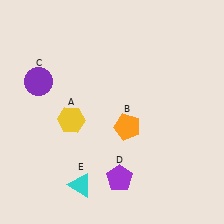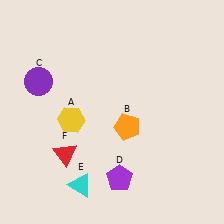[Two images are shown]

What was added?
A red triangle (F) was added in Image 2.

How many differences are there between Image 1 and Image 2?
There is 1 difference between the two images.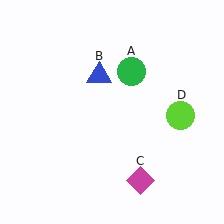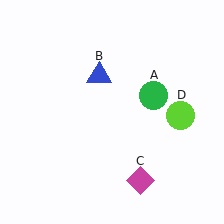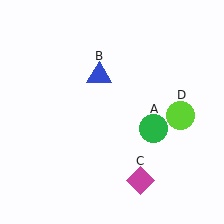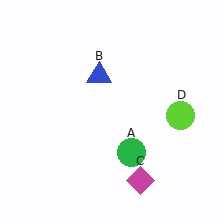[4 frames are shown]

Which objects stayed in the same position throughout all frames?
Blue triangle (object B) and magenta diamond (object C) and lime circle (object D) remained stationary.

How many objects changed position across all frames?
1 object changed position: green circle (object A).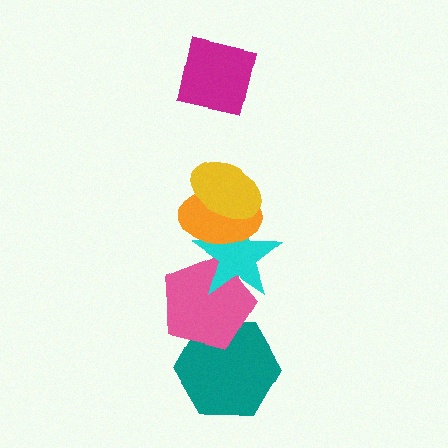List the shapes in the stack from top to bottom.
From top to bottom: the magenta square, the yellow ellipse, the orange ellipse, the cyan star, the pink pentagon, the teal hexagon.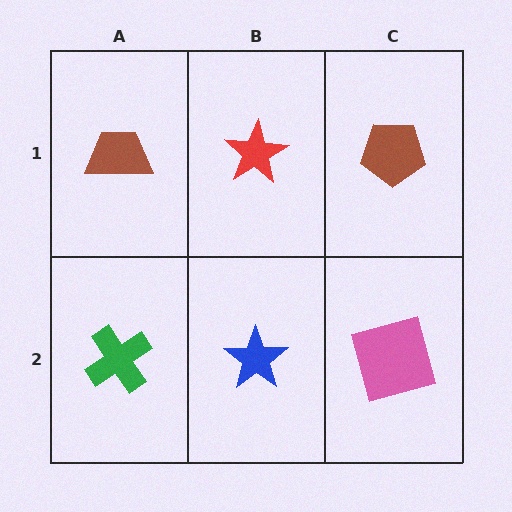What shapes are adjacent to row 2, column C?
A brown pentagon (row 1, column C), a blue star (row 2, column B).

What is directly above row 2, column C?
A brown pentagon.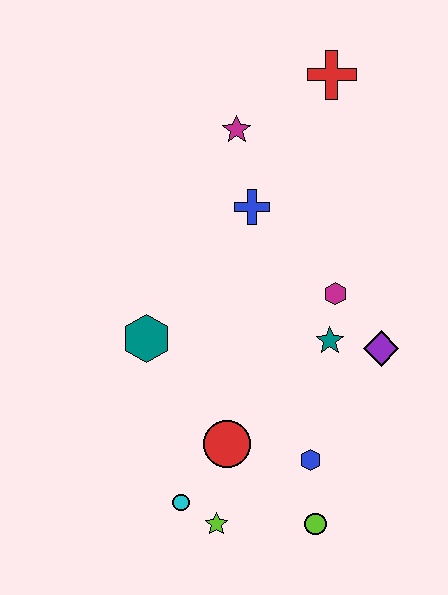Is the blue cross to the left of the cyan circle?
No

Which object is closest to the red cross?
The magenta star is closest to the red cross.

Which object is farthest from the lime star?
The red cross is farthest from the lime star.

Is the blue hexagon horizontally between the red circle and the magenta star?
No